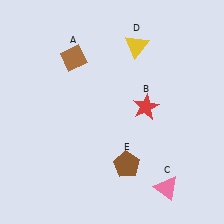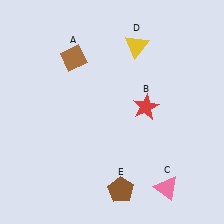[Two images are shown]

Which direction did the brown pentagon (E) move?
The brown pentagon (E) moved down.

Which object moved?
The brown pentagon (E) moved down.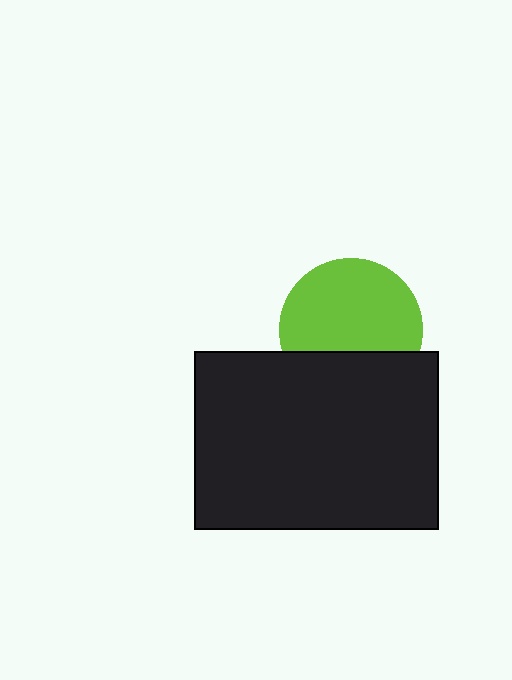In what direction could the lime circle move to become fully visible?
The lime circle could move up. That would shift it out from behind the black rectangle entirely.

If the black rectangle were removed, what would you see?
You would see the complete lime circle.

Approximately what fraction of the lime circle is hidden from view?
Roughly 31% of the lime circle is hidden behind the black rectangle.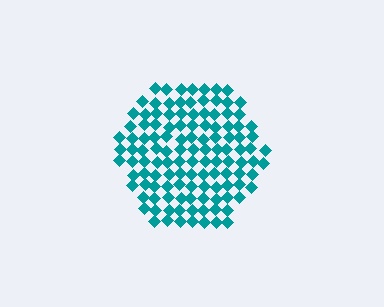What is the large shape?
The large shape is a hexagon.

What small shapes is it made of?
It is made of small diamonds.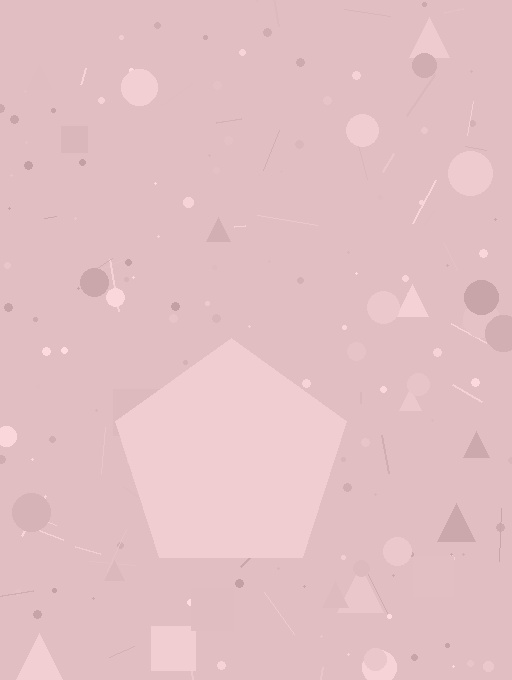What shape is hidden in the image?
A pentagon is hidden in the image.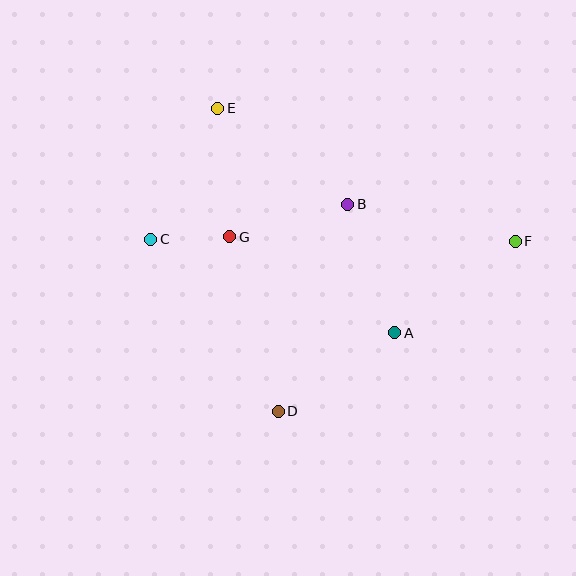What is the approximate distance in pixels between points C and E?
The distance between C and E is approximately 147 pixels.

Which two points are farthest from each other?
Points C and F are farthest from each other.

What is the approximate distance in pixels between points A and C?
The distance between A and C is approximately 261 pixels.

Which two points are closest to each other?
Points C and G are closest to each other.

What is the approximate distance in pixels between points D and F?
The distance between D and F is approximately 292 pixels.